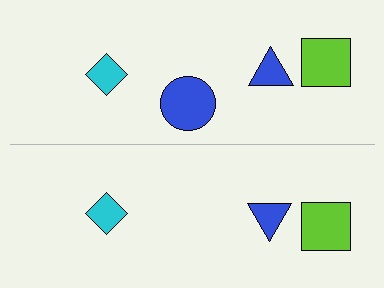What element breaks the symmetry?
A blue circle is missing from the bottom side.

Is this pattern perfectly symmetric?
No, the pattern is not perfectly symmetric. A blue circle is missing from the bottom side.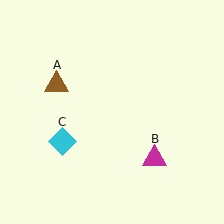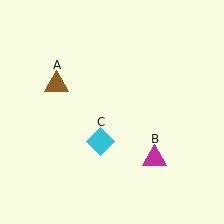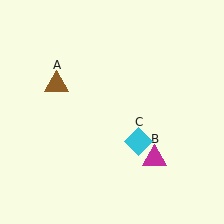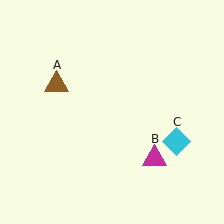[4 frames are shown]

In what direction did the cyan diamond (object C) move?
The cyan diamond (object C) moved right.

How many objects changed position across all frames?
1 object changed position: cyan diamond (object C).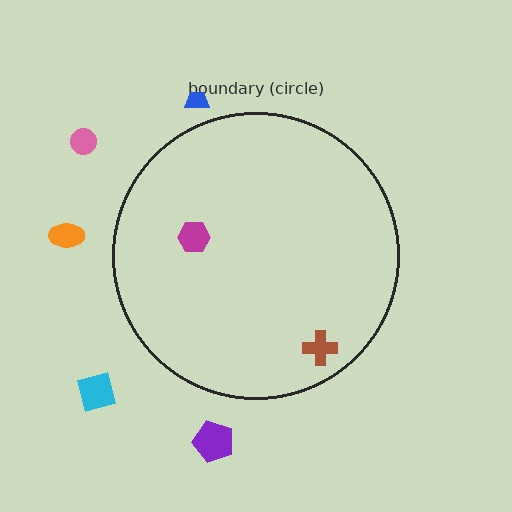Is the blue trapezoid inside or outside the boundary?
Outside.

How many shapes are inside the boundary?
2 inside, 5 outside.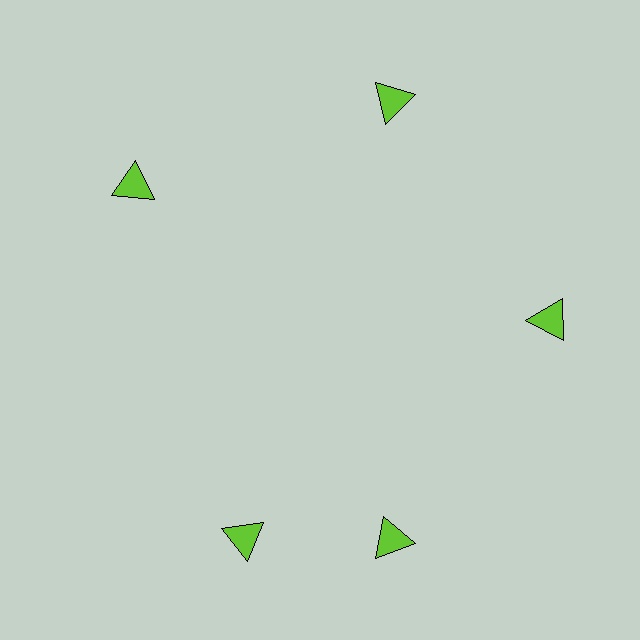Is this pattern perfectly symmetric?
No. The 5 lime triangles are arranged in a ring, but one element near the 8 o'clock position is rotated out of alignment along the ring, breaking the 5-fold rotational symmetry.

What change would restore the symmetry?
The symmetry would be restored by rotating it back into even spacing with its neighbors so that all 5 triangles sit at equal angles and equal distance from the center.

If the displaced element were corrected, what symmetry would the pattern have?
It would have 5-fold rotational symmetry — the pattern would map onto itself every 72 degrees.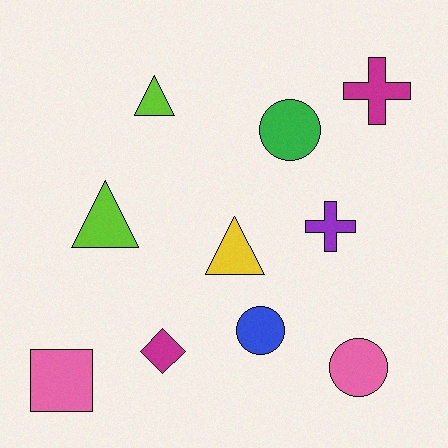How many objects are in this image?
There are 10 objects.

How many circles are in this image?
There are 3 circles.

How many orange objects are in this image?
There are no orange objects.